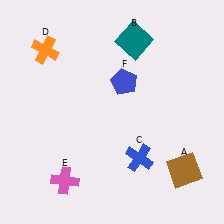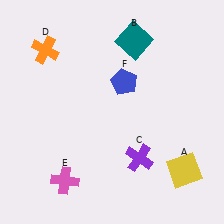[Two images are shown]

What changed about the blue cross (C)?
In Image 1, C is blue. In Image 2, it changed to purple.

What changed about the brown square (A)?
In Image 1, A is brown. In Image 2, it changed to yellow.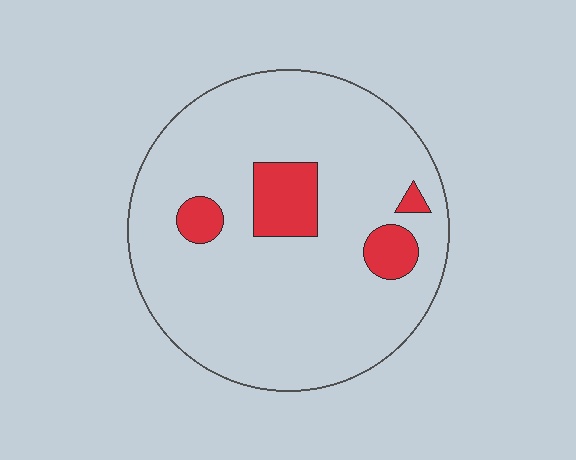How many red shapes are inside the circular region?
4.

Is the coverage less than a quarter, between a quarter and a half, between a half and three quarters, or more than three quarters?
Less than a quarter.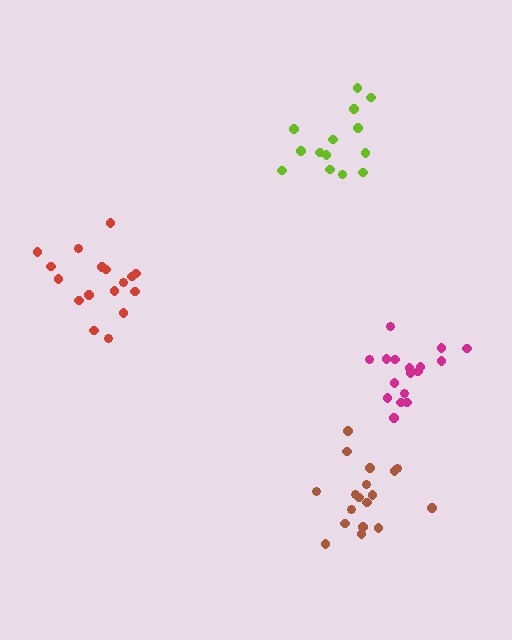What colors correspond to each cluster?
The clusters are colored: magenta, lime, brown, red.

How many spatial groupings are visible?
There are 4 spatial groupings.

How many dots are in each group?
Group 1: 17 dots, Group 2: 14 dots, Group 3: 18 dots, Group 4: 17 dots (66 total).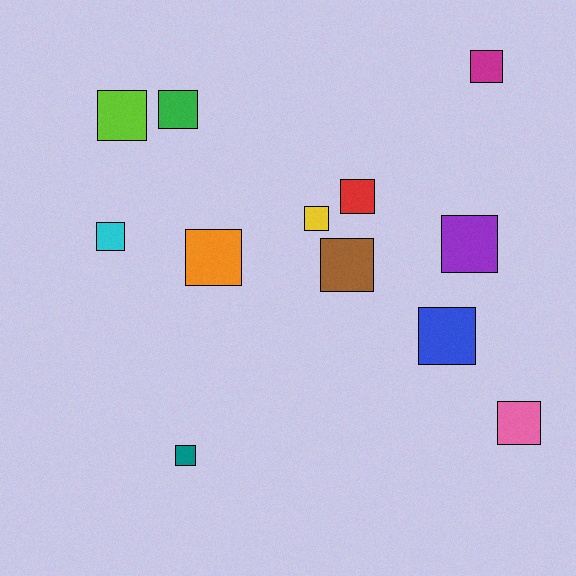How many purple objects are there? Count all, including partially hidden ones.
There is 1 purple object.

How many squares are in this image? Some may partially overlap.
There are 12 squares.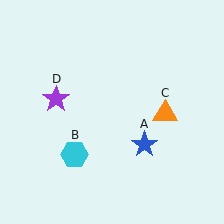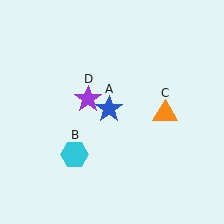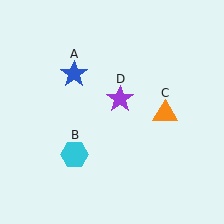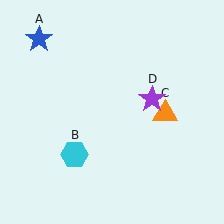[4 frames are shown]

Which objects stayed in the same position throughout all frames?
Cyan hexagon (object B) and orange triangle (object C) remained stationary.